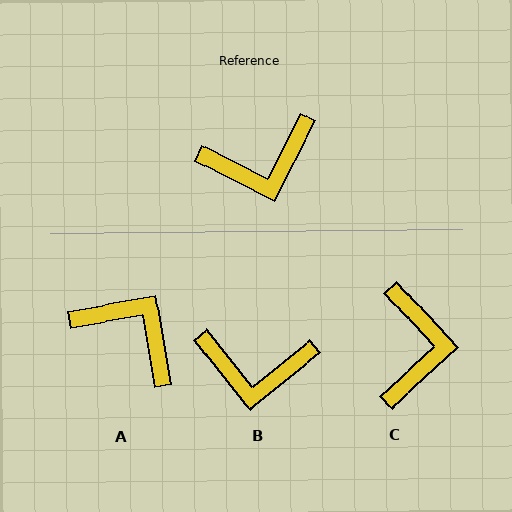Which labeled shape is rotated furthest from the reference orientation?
A, about 127 degrees away.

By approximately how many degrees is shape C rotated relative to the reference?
Approximately 70 degrees counter-clockwise.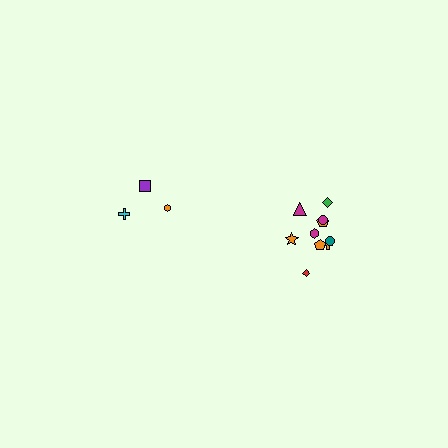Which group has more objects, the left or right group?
The right group.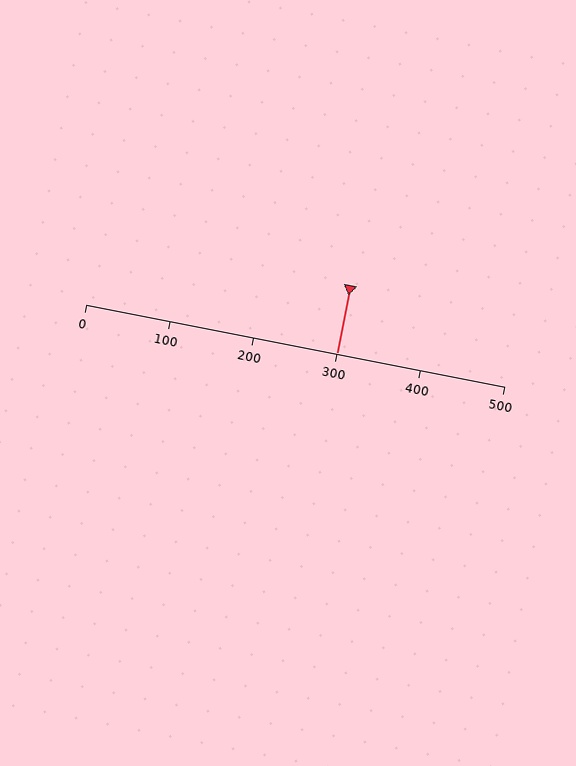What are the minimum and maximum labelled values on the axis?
The axis runs from 0 to 500.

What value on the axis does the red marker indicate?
The marker indicates approximately 300.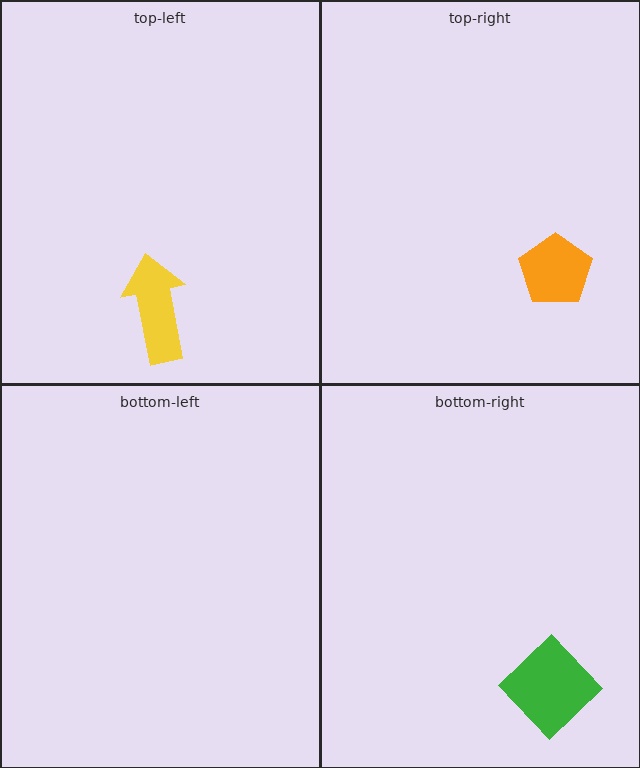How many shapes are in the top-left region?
1.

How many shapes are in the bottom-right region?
1.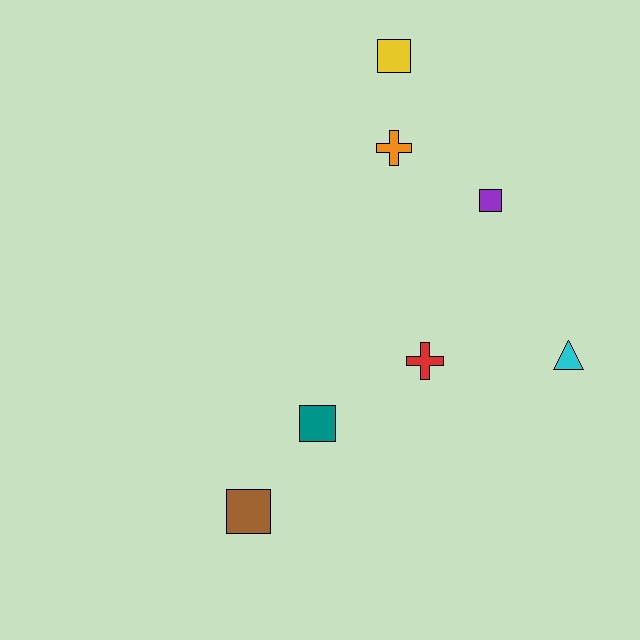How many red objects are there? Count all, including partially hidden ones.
There is 1 red object.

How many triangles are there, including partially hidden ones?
There is 1 triangle.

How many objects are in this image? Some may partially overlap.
There are 7 objects.